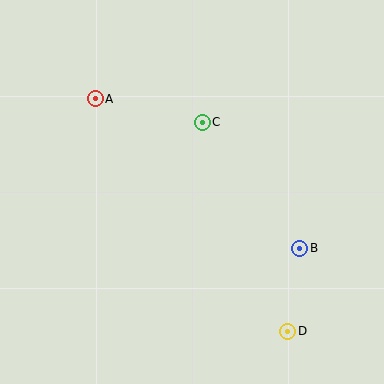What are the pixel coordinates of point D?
Point D is at (288, 331).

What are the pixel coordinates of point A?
Point A is at (95, 99).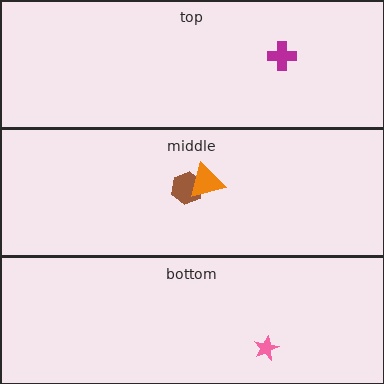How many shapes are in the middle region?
2.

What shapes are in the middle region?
The brown hexagon, the orange triangle.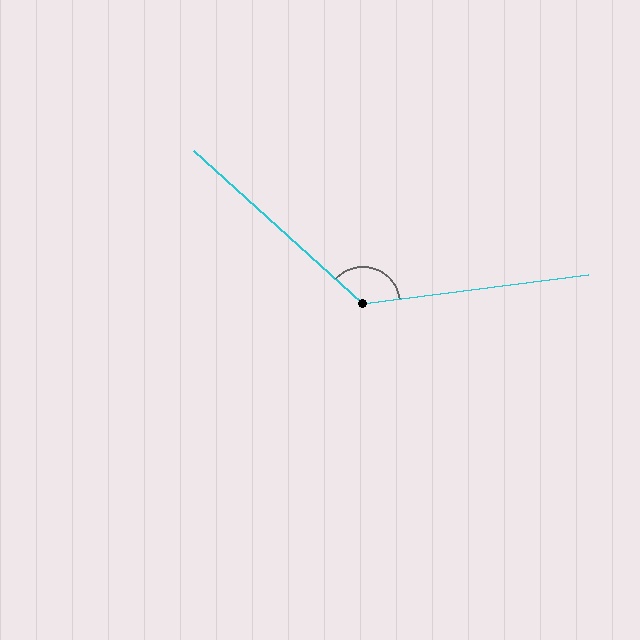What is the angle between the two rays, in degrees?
Approximately 131 degrees.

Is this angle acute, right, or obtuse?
It is obtuse.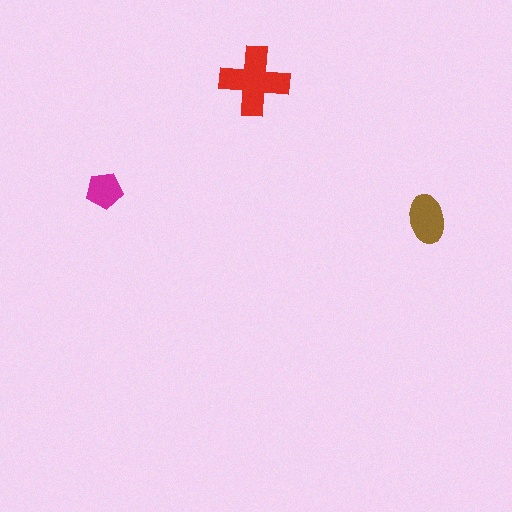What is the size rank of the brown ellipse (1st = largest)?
2nd.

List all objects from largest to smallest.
The red cross, the brown ellipse, the magenta pentagon.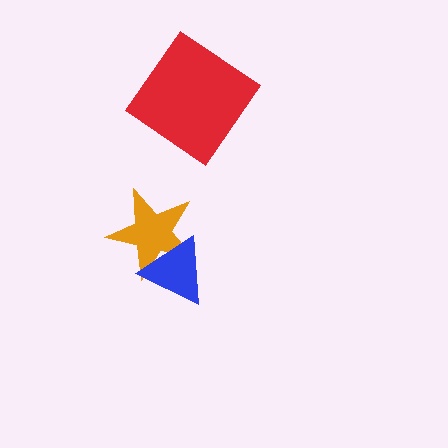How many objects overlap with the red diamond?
0 objects overlap with the red diamond.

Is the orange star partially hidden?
Yes, it is partially covered by another shape.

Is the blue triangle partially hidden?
No, no other shape covers it.